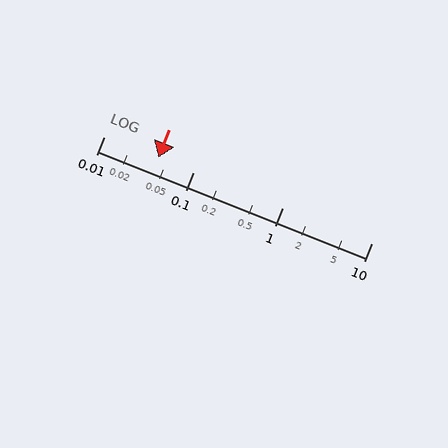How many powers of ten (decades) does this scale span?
The scale spans 3 decades, from 0.01 to 10.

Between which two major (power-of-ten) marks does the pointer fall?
The pointer is between 0.01 and 0.1.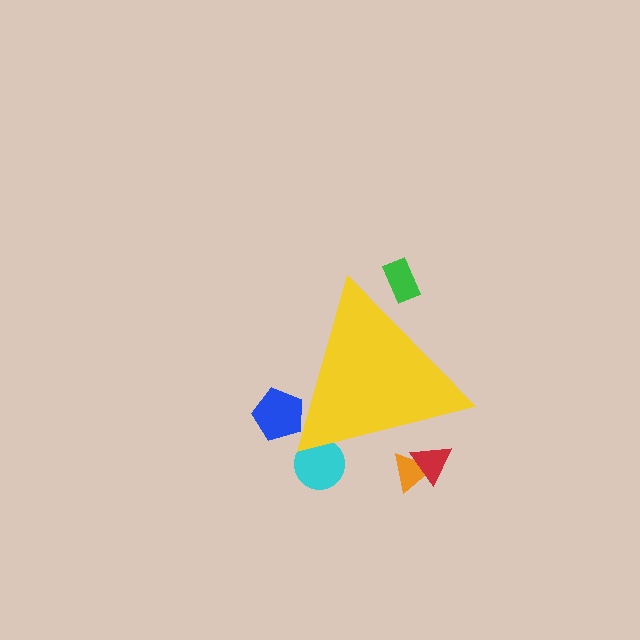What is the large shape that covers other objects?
A yellow triangle.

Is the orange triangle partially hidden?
Yes, the orange triangle is partially hidden behind the yellow triangle.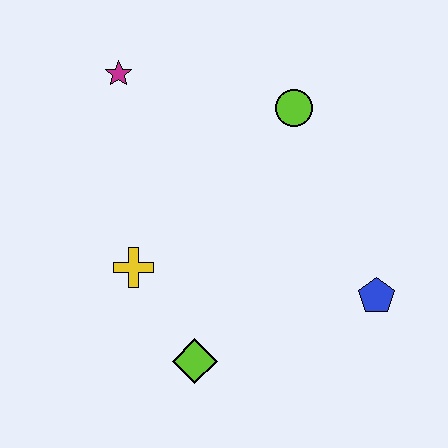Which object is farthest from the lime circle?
The lime diamond is farthest from the lime circle.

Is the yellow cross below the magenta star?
Yes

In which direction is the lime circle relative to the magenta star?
The lime circle is to the right of the magenta star.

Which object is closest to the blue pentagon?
The lime diamond is closest to the blue pentagon.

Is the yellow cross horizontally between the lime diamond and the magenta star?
Yes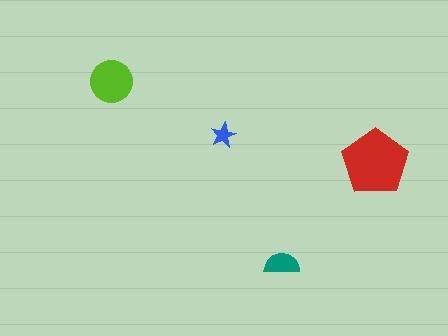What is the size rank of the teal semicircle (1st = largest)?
3rd.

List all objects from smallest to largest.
The blue star, the teal semicircle, the lime circle, the red pentagon.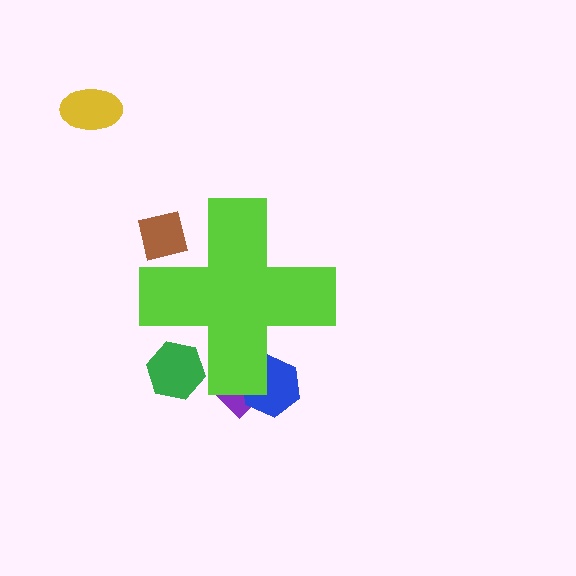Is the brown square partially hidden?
Yes, the brown square is partially hidden behind the lime cross.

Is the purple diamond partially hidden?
Yes, the purple diamond is partially hidden behind the lime cross.